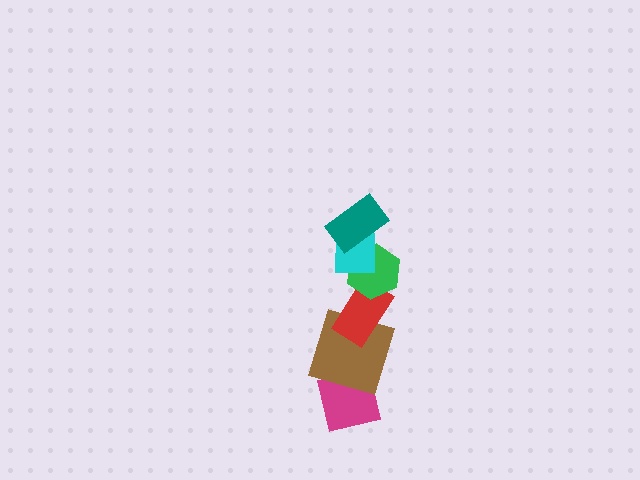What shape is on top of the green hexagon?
The cyan square is on top of the green hexagon.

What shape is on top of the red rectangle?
The green hexagon is on top of the red rectangle.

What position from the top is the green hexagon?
The green hexagon is 3rd from the top.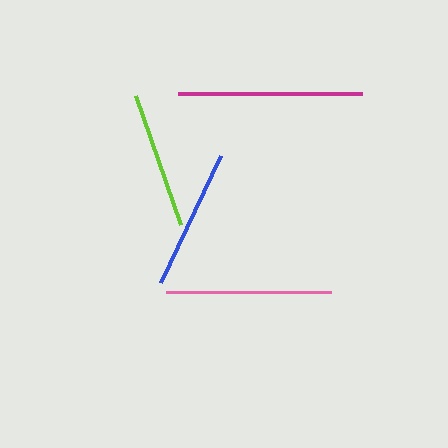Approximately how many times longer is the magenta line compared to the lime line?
The magenta line is approximately 1.3 times the length of the lime line.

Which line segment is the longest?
The magenta line is the longest at approximately 183 pixels.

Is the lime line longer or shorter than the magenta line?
The magenta line is longer than the lime line.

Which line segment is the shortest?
The lime line is the shortest at approximately 137 pixels.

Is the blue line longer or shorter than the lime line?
The blue line is longer than the lime line.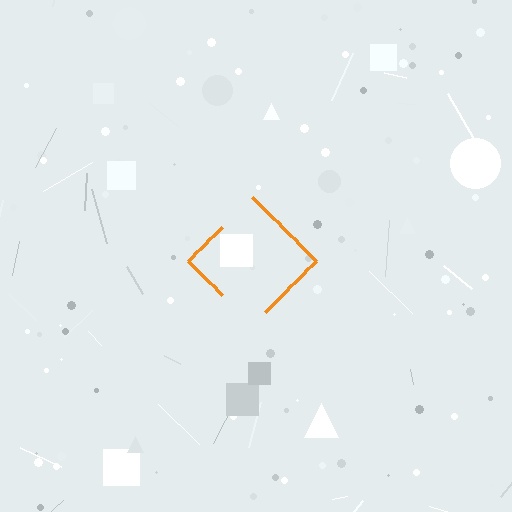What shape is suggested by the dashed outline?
The dashed outline suggests a diamond.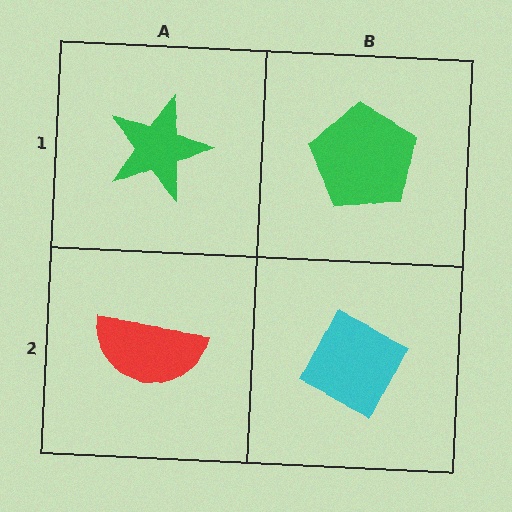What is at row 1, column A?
A green star.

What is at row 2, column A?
A red semicircle.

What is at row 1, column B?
A green pentagon.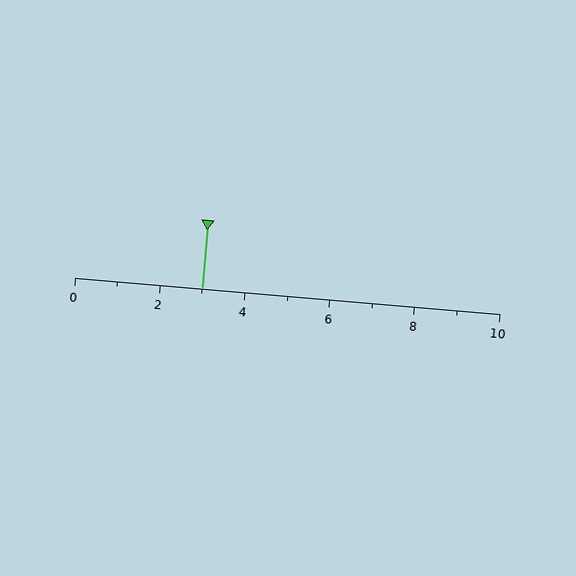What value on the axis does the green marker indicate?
The marker indicates approximately 3.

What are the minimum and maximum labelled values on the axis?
The axis runs from 0 to 10.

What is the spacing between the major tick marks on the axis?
The major ticks are spaced 2 apart.